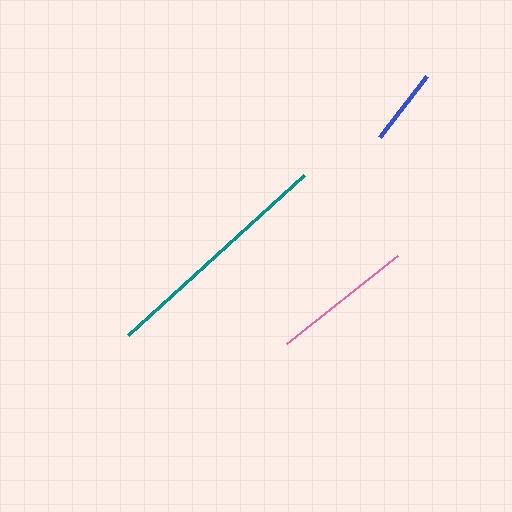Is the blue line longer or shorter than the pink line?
The pink line is longer than the blue line.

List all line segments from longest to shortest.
From longest to shortest: teal, pink, blue.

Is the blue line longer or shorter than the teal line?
The teal line is longer than the blue line.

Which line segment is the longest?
The teal line is the longest at approximately 237 pixels.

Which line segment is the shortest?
The blue line is the shortest at approximately 77 pixels.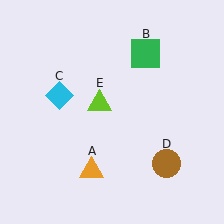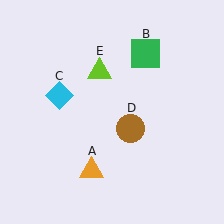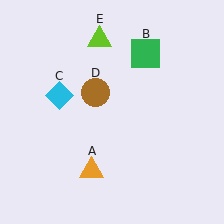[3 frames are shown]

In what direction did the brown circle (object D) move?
The brown circle (object D) moved up and to the left.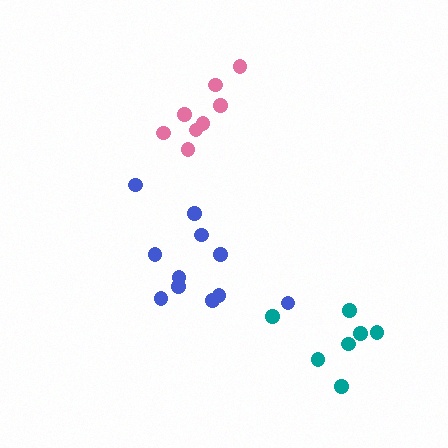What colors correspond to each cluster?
The clusters are colored: blue, teal, pink.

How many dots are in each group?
Group 1: 11 dots, Group 2: 7 dots, Group 3: 8 dots (26 total).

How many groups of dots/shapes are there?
There are 3 groups.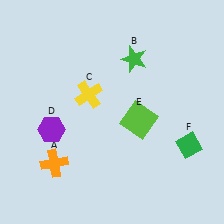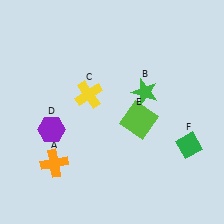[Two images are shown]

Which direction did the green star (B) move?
The green star (B) moved down.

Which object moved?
The green star (B) moved down.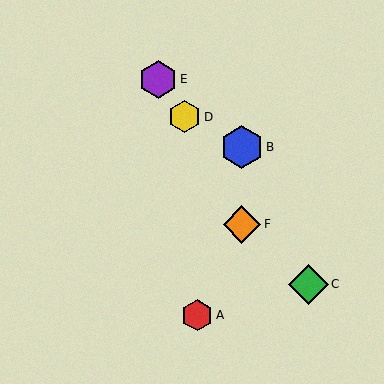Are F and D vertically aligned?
No, F is at x≈242 and D is at x≈184.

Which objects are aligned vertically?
Objects B, F are aligned vertically.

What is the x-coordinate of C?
Object C is at x≈309.